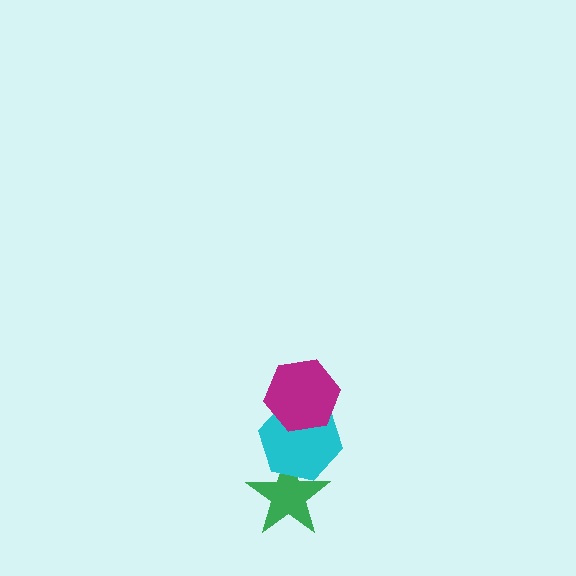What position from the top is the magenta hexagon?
The magenta hexagon is 1st from the top.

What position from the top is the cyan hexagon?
The cyan hexagon is 2nd from the top.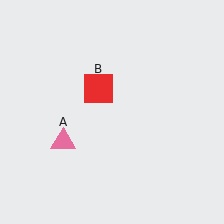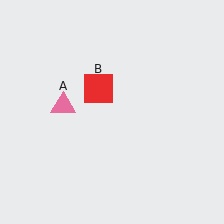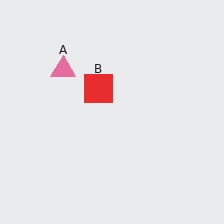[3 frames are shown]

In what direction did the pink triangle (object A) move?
The pink triangle (object A) moved up.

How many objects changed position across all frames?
1 object changed position: pink triangle (object A).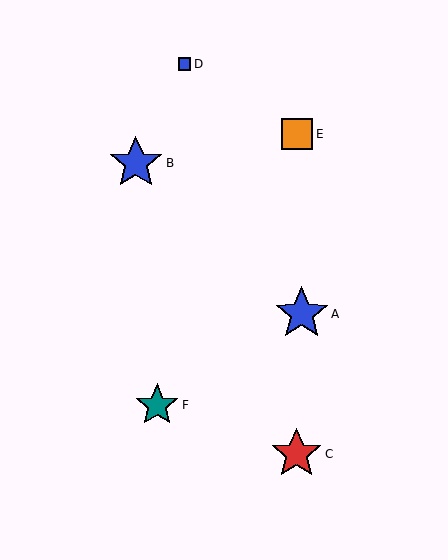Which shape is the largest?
The blue star (labeled B) is the largest.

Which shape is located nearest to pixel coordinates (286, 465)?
The red star (labeled C) at (296, 454) is nearest to that location.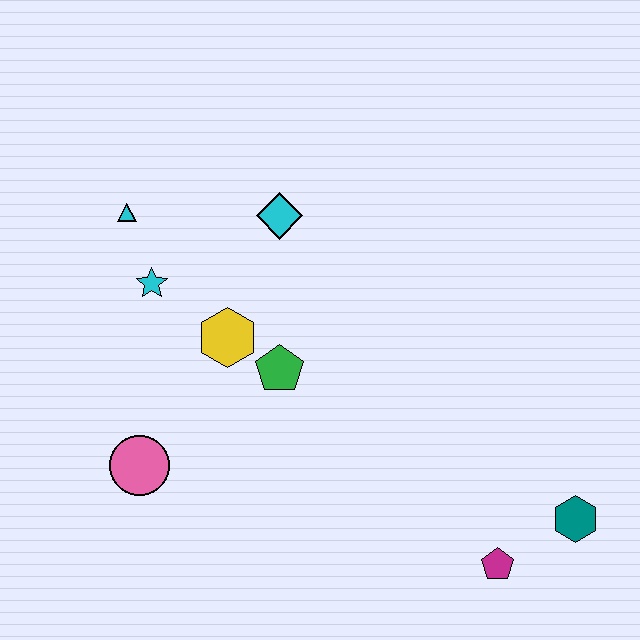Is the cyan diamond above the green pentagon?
Yes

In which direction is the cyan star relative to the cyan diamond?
The cyan star is to the left of the cyan diamond.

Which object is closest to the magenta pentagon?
The teal hexagon is closest to the magenta pentagon.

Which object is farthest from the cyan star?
The teal hexagon is farthest from the cyan star.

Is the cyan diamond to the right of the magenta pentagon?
No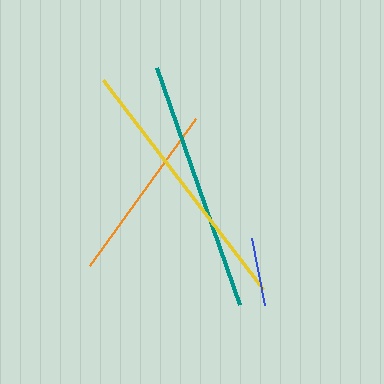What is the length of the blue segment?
The blue segment is approximately 68 pixels long.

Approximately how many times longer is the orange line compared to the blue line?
The orange line is approximately 2.6 times the length of the blue line.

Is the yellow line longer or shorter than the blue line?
The yellow line is longer than the blue line.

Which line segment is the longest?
The yellow line is the longest at approximately 264 pixels.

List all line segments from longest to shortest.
From longest to shortest: yellow, teal, orange, blue.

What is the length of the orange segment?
The orange segment is approximately 181 pixels long.